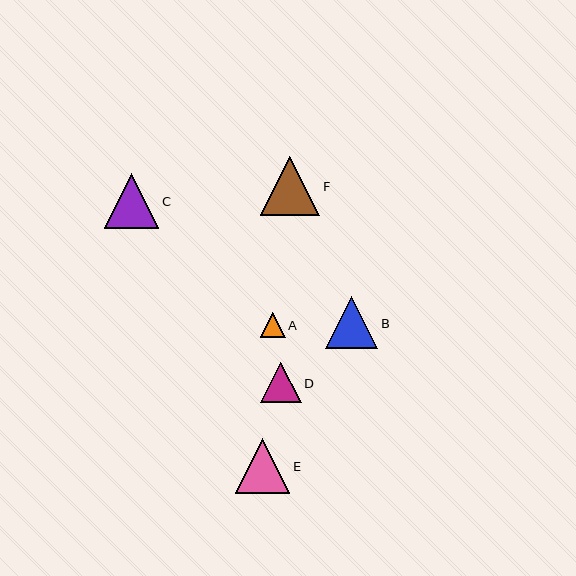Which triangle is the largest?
Triangle F is the largest with a size of approximately 59 pixels.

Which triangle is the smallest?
Triangle A is the smallest with a size of approximately 25 pixels.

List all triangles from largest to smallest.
From largest to smallest: F, E, C, B, D, A.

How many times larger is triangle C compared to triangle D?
Triangle C is approximately 1.3 times the size of triangle D.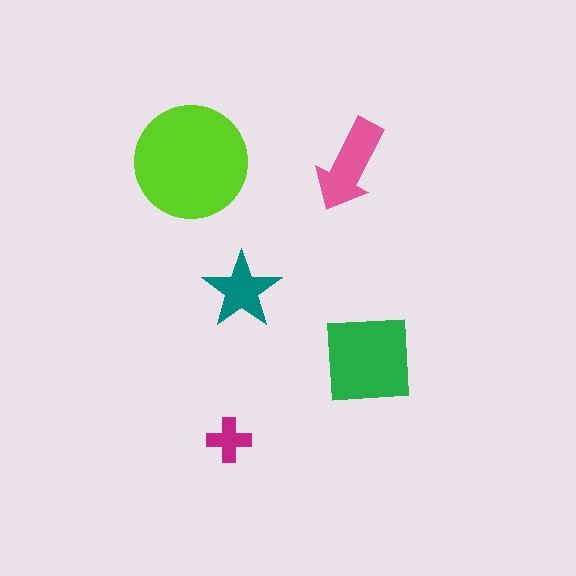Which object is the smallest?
The magenta cross.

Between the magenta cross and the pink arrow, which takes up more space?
The pink arrow.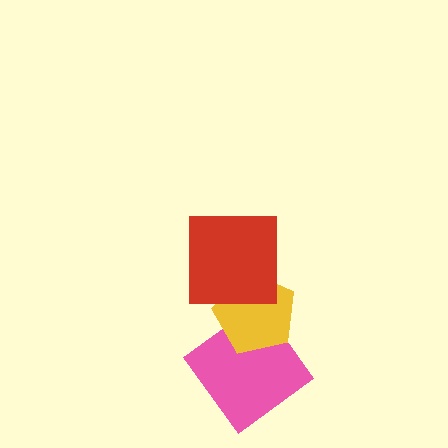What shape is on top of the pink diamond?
The yellow pentagon is on top of the pink diamond.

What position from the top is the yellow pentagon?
The yellow pentagon is 2nd from the top.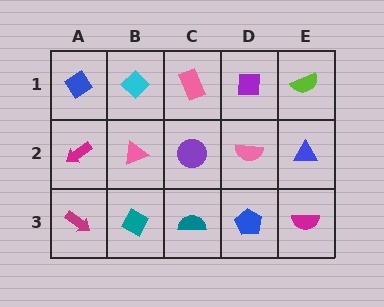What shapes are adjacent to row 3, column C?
A purple circle (row 2, column C), a teal diamond (row 3, column B), a blue pentagon (row 3, column D).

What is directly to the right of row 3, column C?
A blue pentagon.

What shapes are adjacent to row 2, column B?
A cyan diamond (row 1, column B), a teal diamond (row 3, column B), a magenta arrow (row 2, column A), a purple circle (row 2, column C).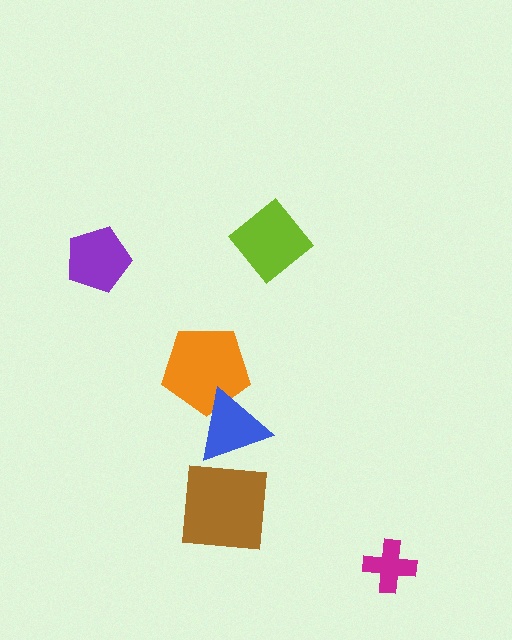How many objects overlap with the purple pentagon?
0 objects overlap with the purple pentagon.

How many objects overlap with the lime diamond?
0 objects overlap with the lime diamond.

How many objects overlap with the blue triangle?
1 object overlaps with the blue triangle.